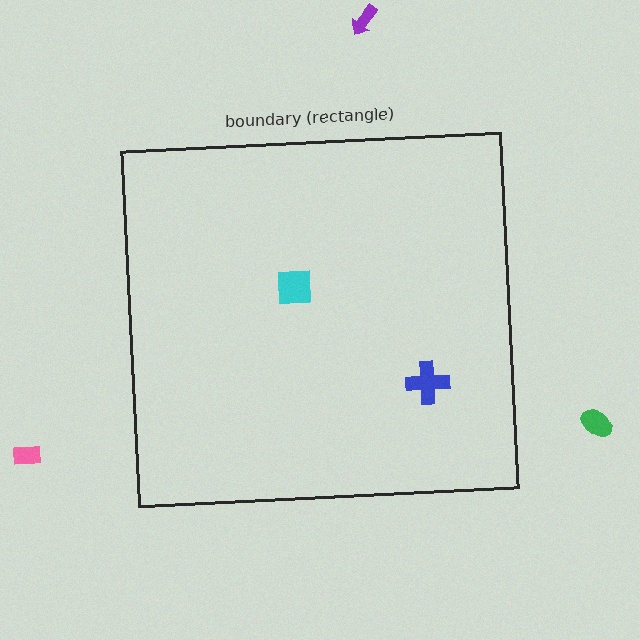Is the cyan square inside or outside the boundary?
Inside.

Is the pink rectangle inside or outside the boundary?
Outside.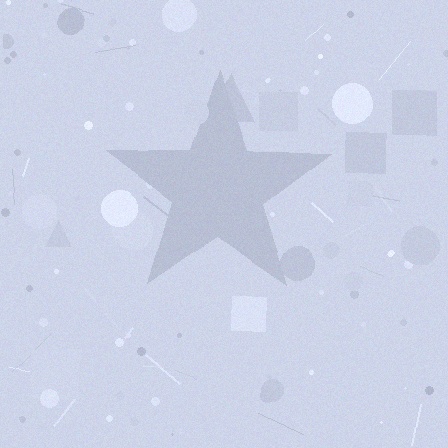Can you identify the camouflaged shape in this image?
The camouflaged shape is a star.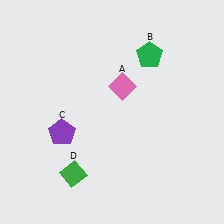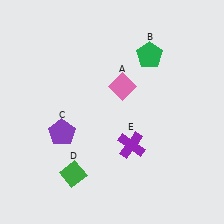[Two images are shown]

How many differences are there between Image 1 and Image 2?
There is 1 difference between the two images.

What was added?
A purple cross (E) was added in Image 2.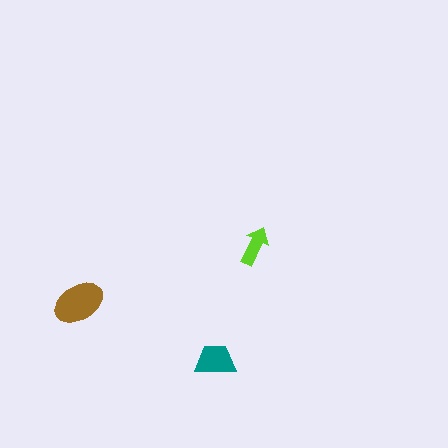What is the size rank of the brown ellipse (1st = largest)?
1st.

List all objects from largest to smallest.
The brown ellipse, the teal trapezoid, the lime arrow.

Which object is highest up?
The lime arrow is topmost.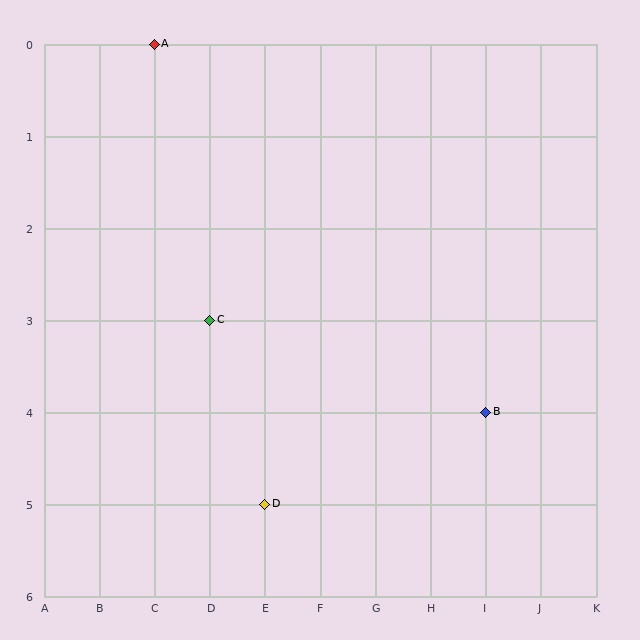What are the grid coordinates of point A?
Point A is at grid coordinates (C, 0).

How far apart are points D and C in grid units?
Points D and C are 1 column and 2 rows apart (about 2.2 grid units diagonally).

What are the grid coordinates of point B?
Point B is at grid coordinates (I, 4).